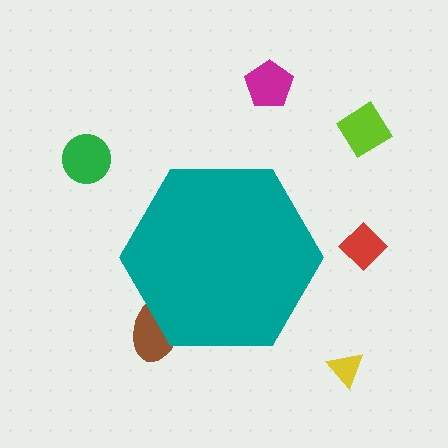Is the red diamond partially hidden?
No, the red diamond is fully visible.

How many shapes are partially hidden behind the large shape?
1 shape is partially hidden.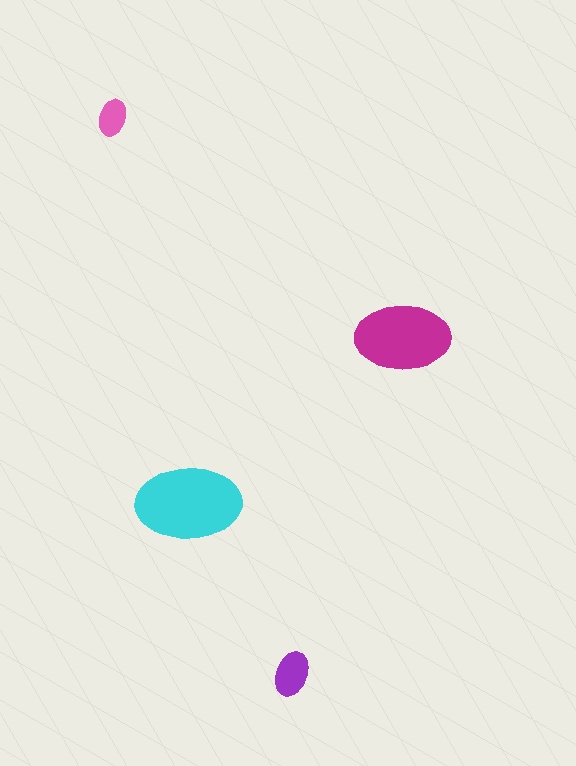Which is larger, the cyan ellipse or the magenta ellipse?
The cyan one.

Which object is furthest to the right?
The magenta ellipse is rightmost.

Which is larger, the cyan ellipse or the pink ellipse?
The cyan one.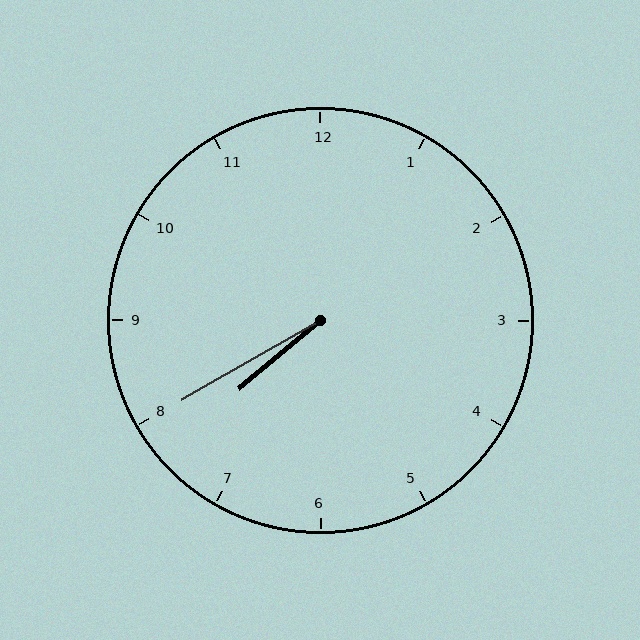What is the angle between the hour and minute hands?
Approximately 10 degrees.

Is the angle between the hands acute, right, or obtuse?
It is acute.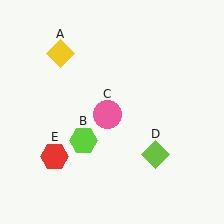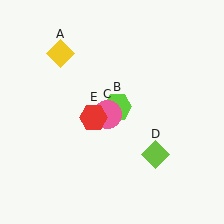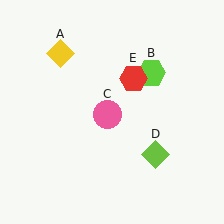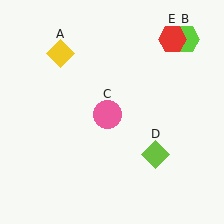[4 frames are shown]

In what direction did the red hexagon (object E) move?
The red hexagon (object E) moved up and to the right.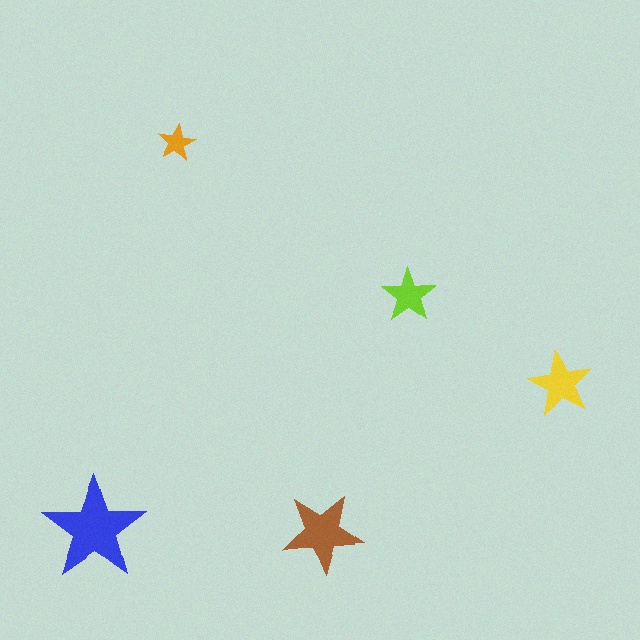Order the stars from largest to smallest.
the blue one, the brown one, the yellow one, the lime one, the orange one.